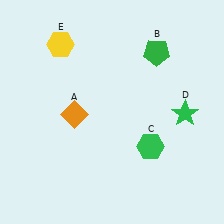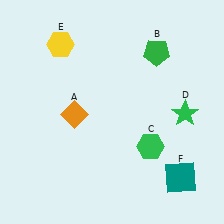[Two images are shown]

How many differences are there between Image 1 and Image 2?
There is 1 difference between the two images.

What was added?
A teal square (F) was added in Image 2.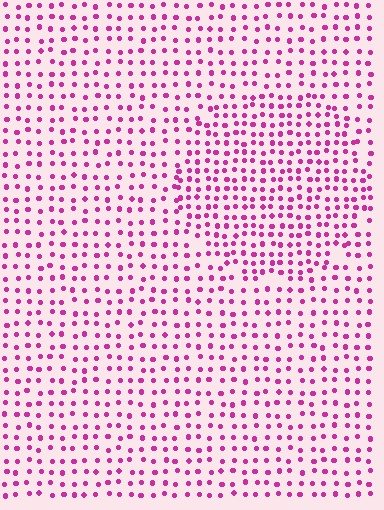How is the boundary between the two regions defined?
The boundary is defined by a change in element density (approximately 1.5x ratio). All elements are the same color, size, and shape.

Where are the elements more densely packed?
The elements are more densely packed inside the circle boundary.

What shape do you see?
I see a circle.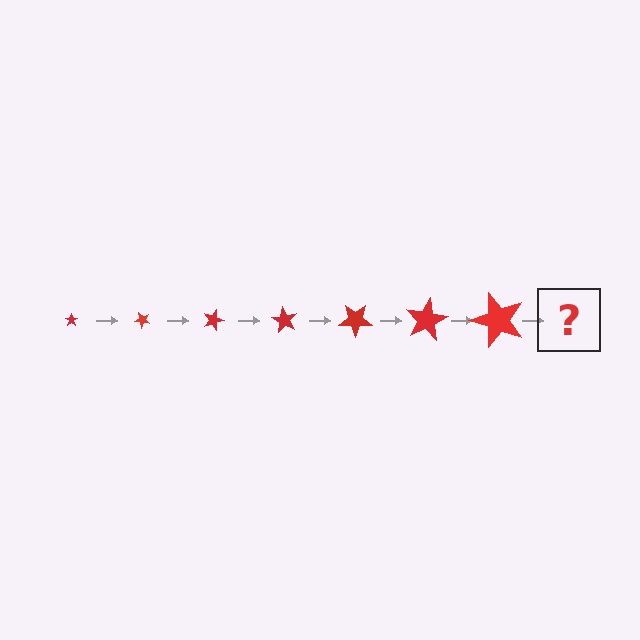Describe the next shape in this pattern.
It should be a star, larger than the previous one and rotated 315 degrees from the start.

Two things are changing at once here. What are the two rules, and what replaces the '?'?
The two rules are that the star grows larger each step and it rotates 45 degrees each step. The '?' should be a star, larger than the previous one and rotated 315 degrees from the start.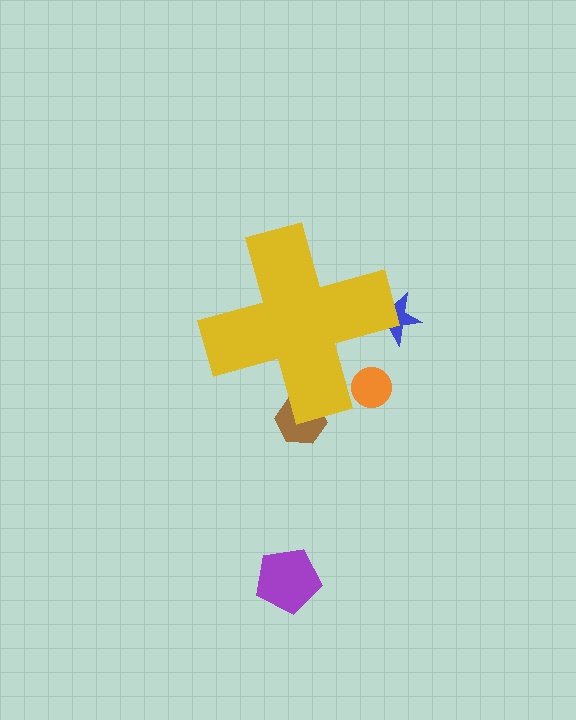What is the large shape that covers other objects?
A yellow cross.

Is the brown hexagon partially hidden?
Yes, the brown hexagon is partially hidden behind the yellow cross.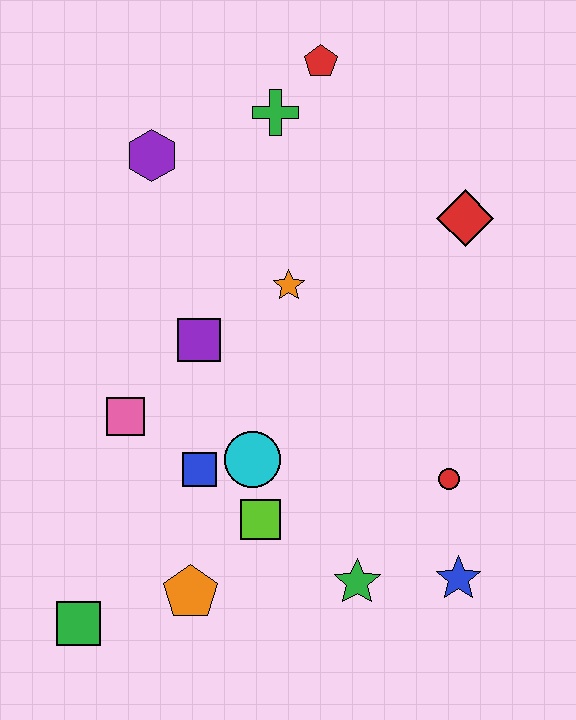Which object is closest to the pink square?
The blue square is closest to the pink square.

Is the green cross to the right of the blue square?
Yes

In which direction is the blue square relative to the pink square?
The blue square is to the right of the pink square.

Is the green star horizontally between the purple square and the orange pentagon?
No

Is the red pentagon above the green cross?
Yes